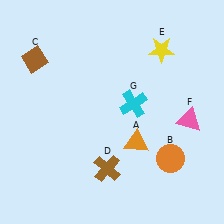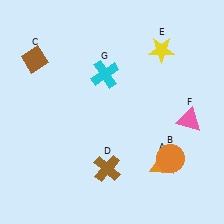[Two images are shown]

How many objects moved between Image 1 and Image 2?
2 objects moved between the two images.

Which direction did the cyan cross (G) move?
The cyan cross (G) moved up.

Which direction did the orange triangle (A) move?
The orange triangle (A) moved right.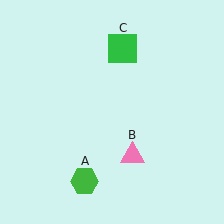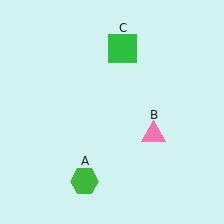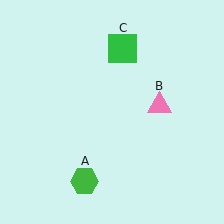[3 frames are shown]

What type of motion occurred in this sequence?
The pink triangle (object B) rotated counterclockwise around the center of the scene.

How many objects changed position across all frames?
1 object changed position: pink triangle (object B).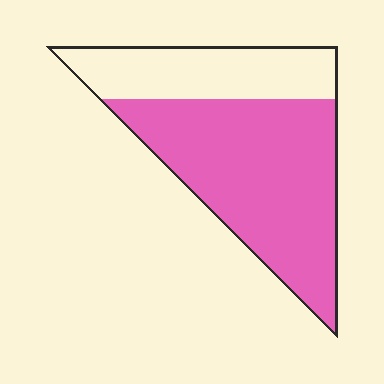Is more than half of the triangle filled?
Yes.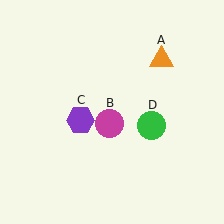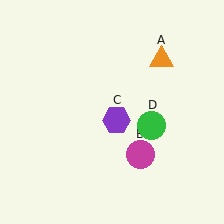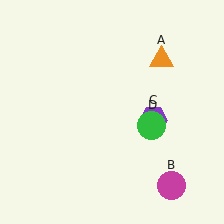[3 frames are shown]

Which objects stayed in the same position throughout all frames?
Orange triangle (object A) and green circle (object D) remained stationary.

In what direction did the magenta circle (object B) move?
The magenta circle (object B) moved down and to the right.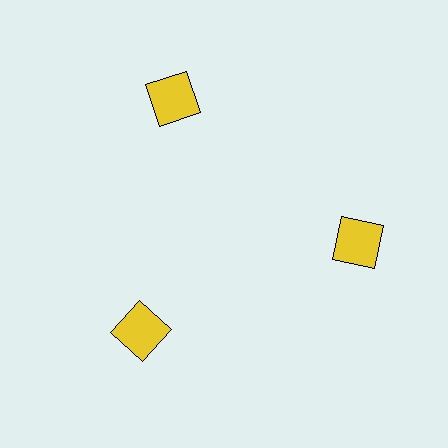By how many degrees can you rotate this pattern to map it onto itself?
The pattern maps onto itself every 120 degrees of rotation.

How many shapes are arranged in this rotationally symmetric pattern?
There are 3 shapes, arranged in 3 groups of 1.